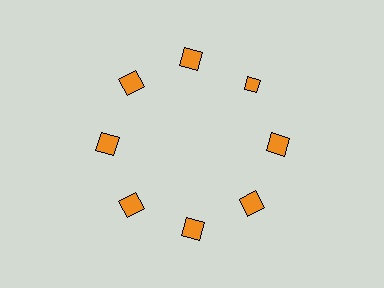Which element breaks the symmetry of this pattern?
The orange diamond at roughly the 2 o'clock position breaks the symmetry. All other shapes are orange squares.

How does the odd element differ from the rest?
It has a different shape: diamond instead of square.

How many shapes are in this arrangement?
There are 8 shapes arranged in a ring pattern.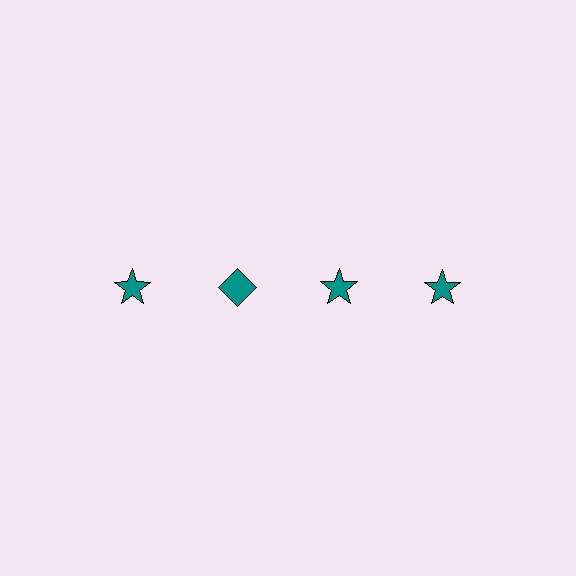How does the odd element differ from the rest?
It has a different shape: diamond instead of star.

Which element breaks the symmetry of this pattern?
The teal diamond in the top row, second from left column breaks the symmetry. All other shapes are teal stars.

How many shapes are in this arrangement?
There are 4 shapes arranged in a grid pattern.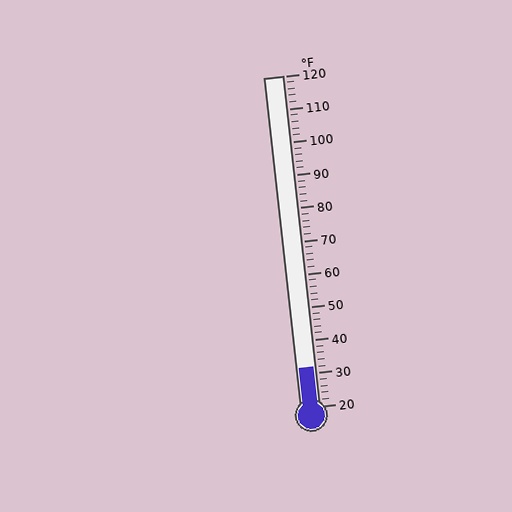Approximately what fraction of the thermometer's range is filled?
The thermometer is filled to approximately 10% of its range.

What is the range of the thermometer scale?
The thermometer scale ranges from 20°F to 120°F.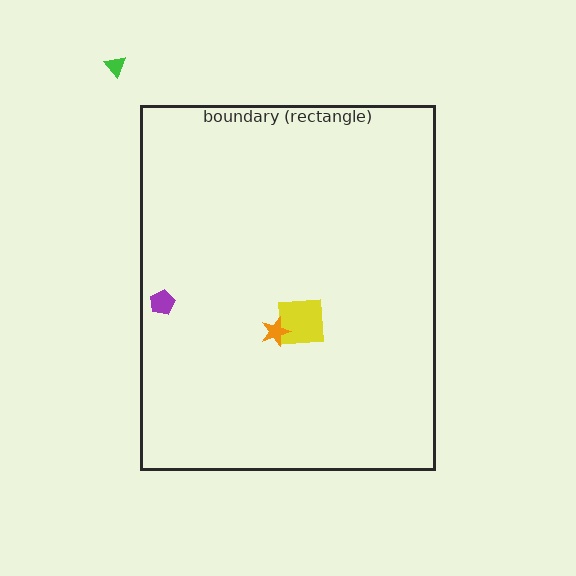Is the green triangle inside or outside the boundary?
Outside.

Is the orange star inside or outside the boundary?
Inside.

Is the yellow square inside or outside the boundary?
Inside.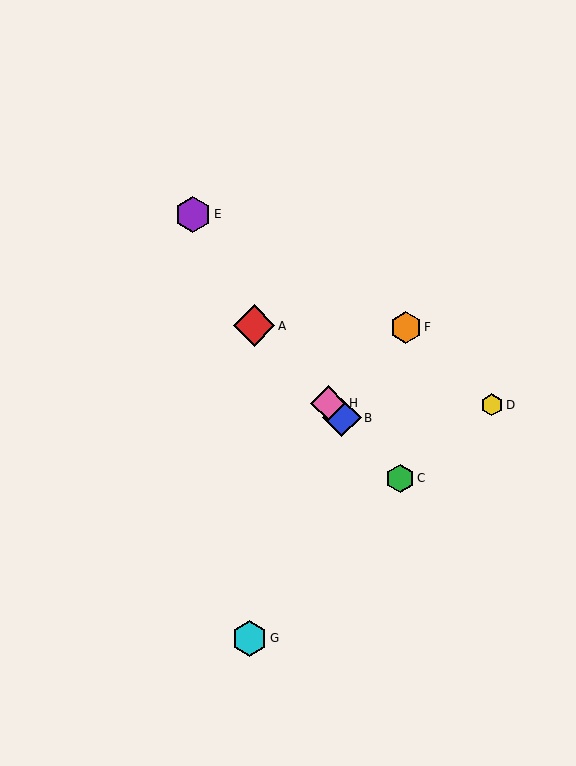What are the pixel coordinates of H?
Object H is at (328, 403).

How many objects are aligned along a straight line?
4 objects (A, B, C, H) are aligned along a straight line.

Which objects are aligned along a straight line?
Objects A, B, C, H are aligned along a straight line.